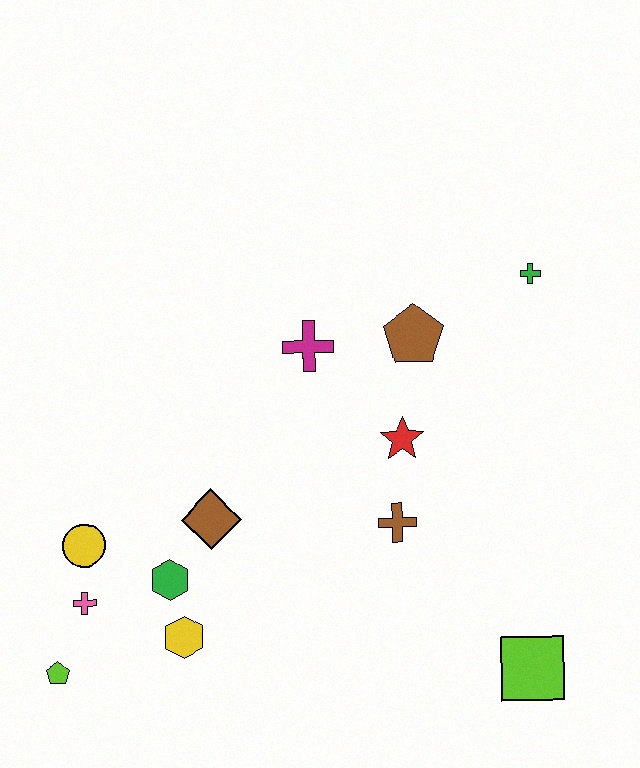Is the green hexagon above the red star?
No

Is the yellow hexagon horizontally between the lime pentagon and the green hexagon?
No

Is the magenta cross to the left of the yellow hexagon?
No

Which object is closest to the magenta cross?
The brown pentagon is closest to the magenta cross.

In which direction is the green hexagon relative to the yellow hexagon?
The green hexagon is above the yellow hexagon.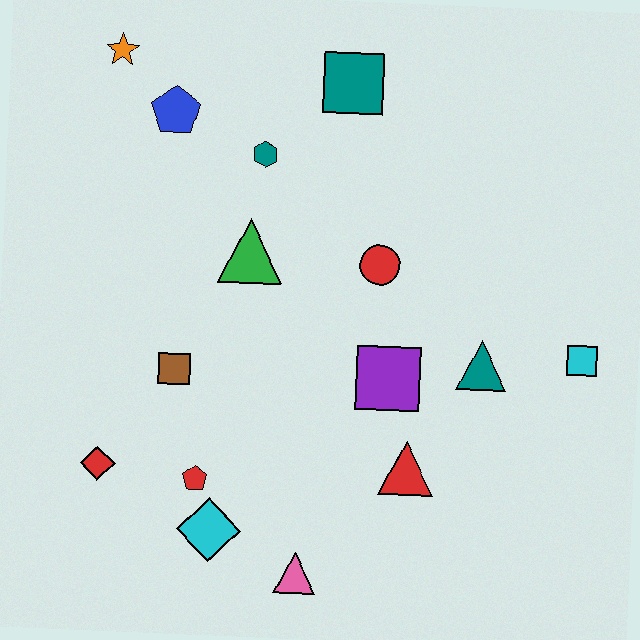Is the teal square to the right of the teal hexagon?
Yes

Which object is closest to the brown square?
The red pentagon is closest to the brown square.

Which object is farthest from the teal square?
The pink triangle is farthest from the teal square.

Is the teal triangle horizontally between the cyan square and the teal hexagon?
Yes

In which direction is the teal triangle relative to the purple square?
The teal triangle is to the right of the purple square.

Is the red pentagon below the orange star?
Yes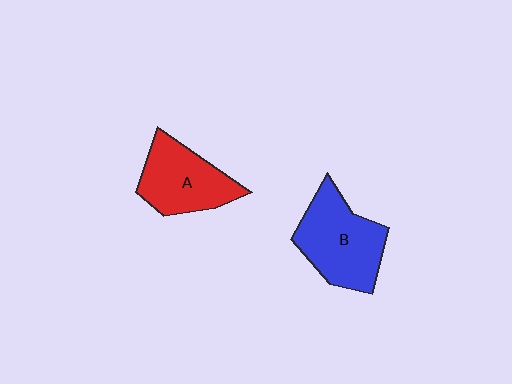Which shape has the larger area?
Shape B (blue).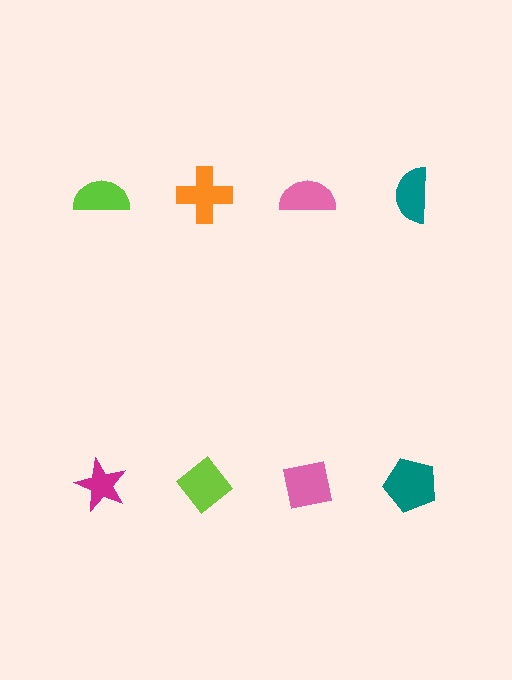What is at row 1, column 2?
An orange cross.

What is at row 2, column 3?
A pink square.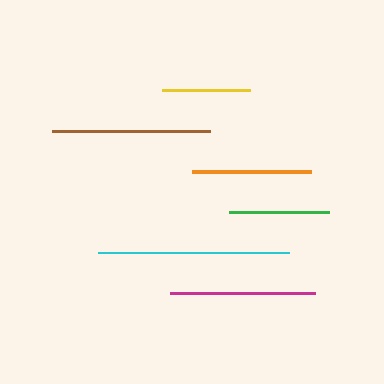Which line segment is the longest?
The cyan line is the longest at approximately 191 pixels.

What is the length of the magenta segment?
The magenta segment is approximately 145 pixels long.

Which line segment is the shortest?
The yellow line is the shortest at approximately 88 pixels.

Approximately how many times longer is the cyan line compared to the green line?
The cyan line is approximately 1.9 times the length of the green line.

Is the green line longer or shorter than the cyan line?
The cyan line is longer than the green line.